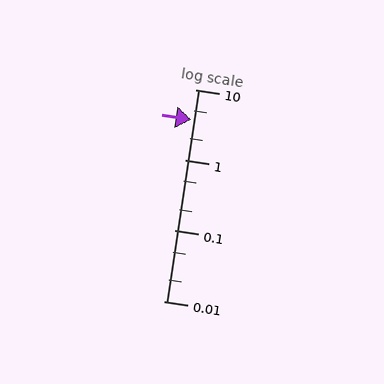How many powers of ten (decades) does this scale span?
The scale spans 3 decades, from 0.01 to 10.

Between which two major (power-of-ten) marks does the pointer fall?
The pointer is between 1 and 10.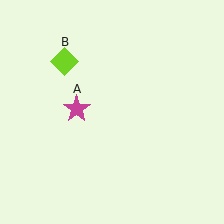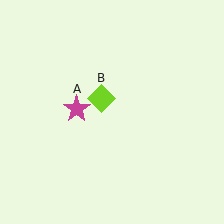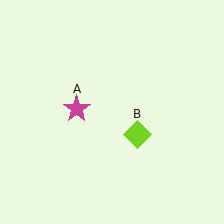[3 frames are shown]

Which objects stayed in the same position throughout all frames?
Magenta star (object A) remained stationary.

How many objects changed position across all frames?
1 object changed position: lime diamond (object B).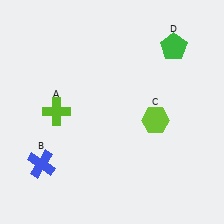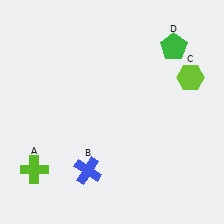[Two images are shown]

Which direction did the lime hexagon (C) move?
The lime hexagon (C) moved up.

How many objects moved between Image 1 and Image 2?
3 objects moved between the two images.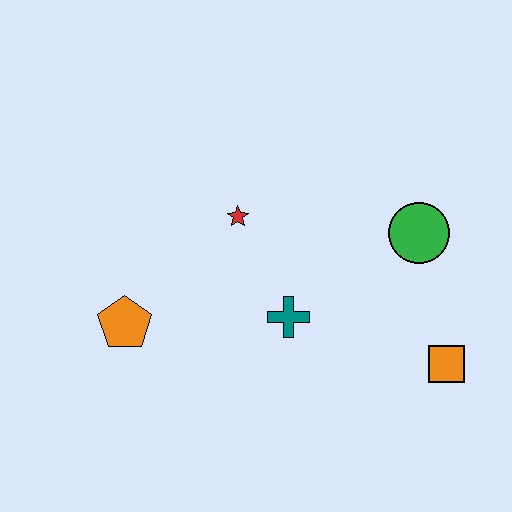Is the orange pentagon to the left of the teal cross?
Yes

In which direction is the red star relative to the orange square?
The red star is to the left of the orange square.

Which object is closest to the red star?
The teal cross is closest to the red star.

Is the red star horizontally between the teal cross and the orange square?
No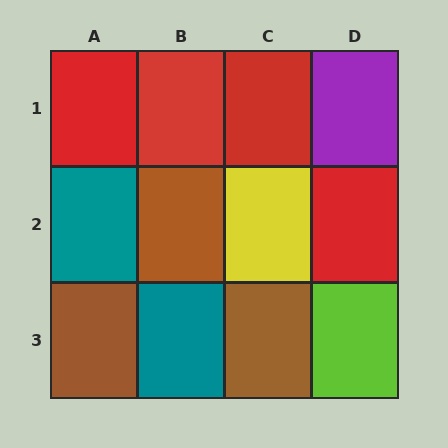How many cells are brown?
3 cells are brown.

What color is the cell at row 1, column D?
Purple.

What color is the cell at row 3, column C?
Brown.